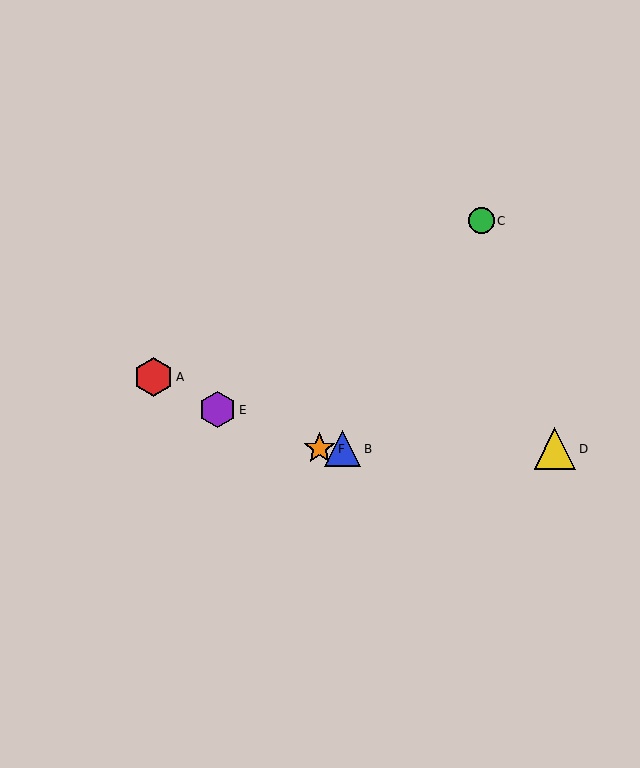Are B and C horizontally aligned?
No, B is at y≈449 and C is at y≈221.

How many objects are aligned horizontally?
3 objects (B, D, F) are aligned horizontally.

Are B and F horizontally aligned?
Yes, both are at y≈449.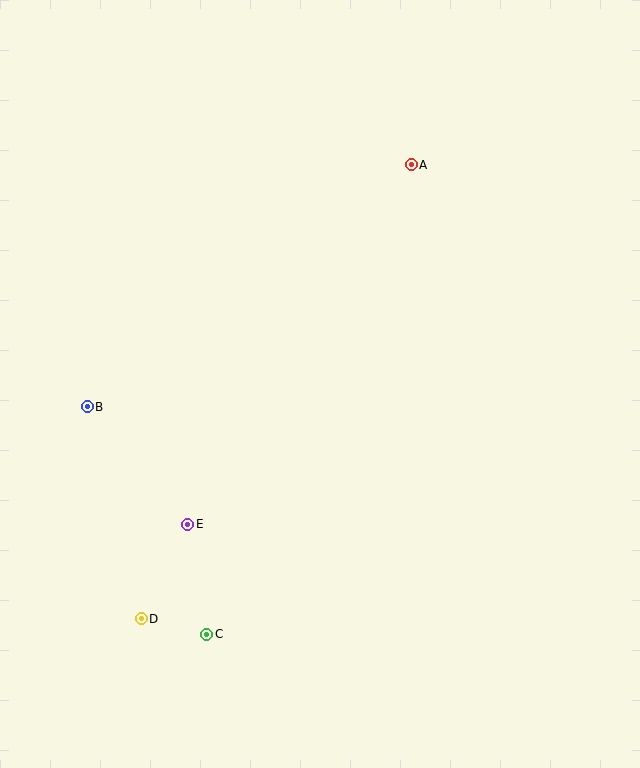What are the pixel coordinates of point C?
Point C is at (207, 634).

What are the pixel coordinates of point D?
Point D is at (141, 619).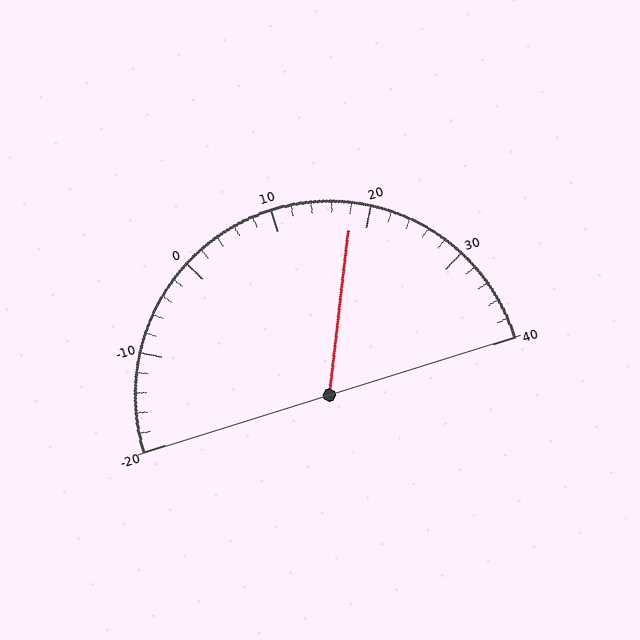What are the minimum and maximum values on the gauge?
The gauge ranges from -20 to 40.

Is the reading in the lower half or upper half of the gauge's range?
The reading is in the upper half of the range (-20 to 40).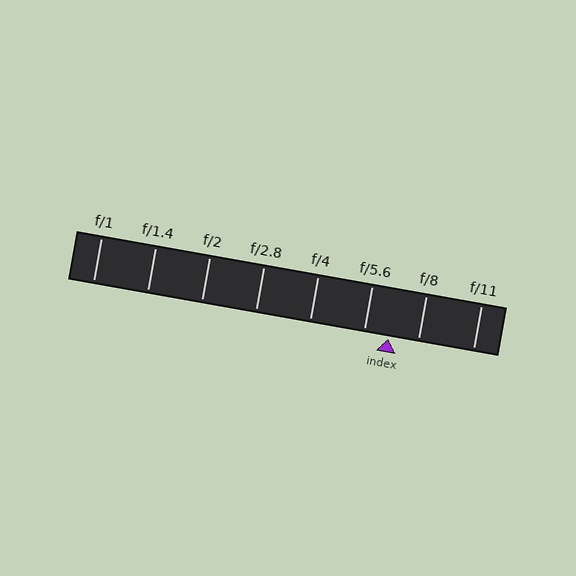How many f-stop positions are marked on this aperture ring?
There are 8 f-stop positions marked.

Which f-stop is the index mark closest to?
The index mark is closest to f/5.6.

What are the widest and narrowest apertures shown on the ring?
The widest aperture shown is f/1 and the narrowest is f/11.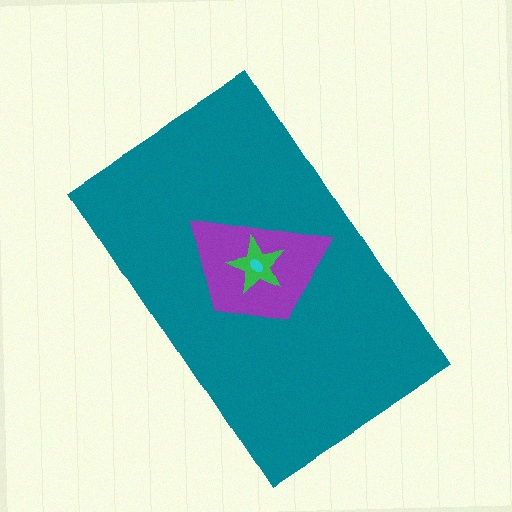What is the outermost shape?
The teal rectangle.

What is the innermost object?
The cyan ellipse.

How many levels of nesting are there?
4.